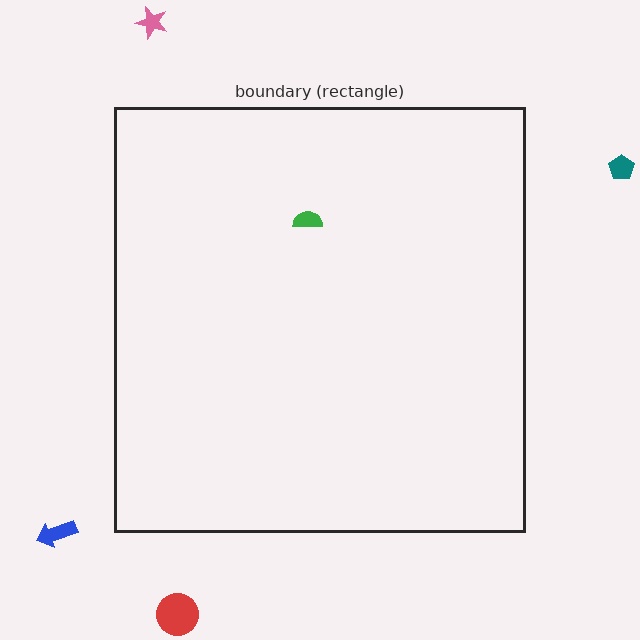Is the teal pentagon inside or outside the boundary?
Outside.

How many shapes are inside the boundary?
1 inside, 4 outside.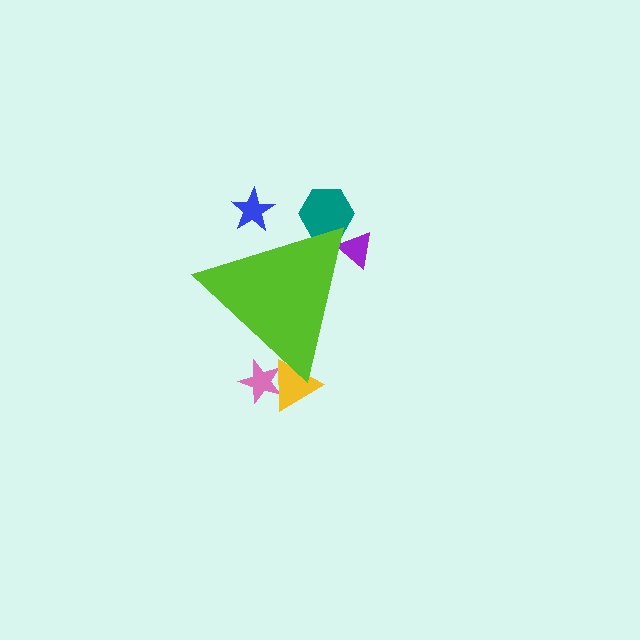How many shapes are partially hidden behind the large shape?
5 shapes are partially hidden.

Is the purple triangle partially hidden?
Yes, the purple triangle is partially hidden behind the lime triangle.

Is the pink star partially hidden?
Yes, the pink star is partially hidden behind the lime triangle.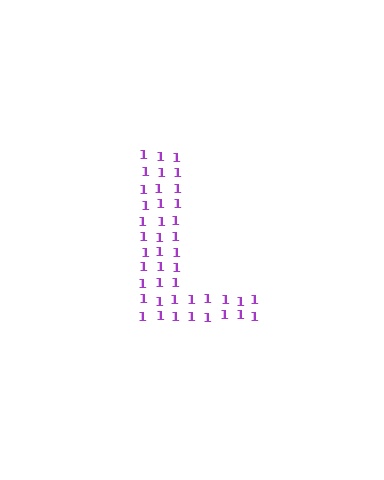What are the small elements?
The small elements are digit 1's.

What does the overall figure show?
The overall figure shows the letter L.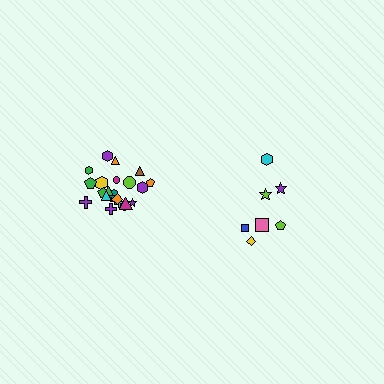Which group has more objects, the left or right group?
The left group.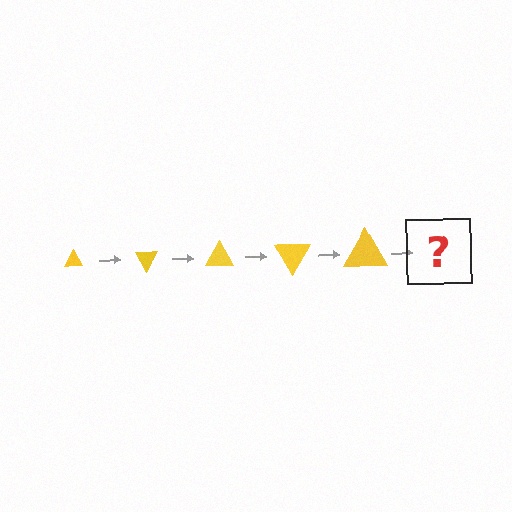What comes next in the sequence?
The next element should be a triangle, larger than the previous one and rotated 300 degrees from the start.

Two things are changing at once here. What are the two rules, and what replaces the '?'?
The two rules are that the triangle grows larger each step and it rotates 60 degrees each step. The '?' should be a triangle, larger than the previous one and rotated 300 degrees from the start.